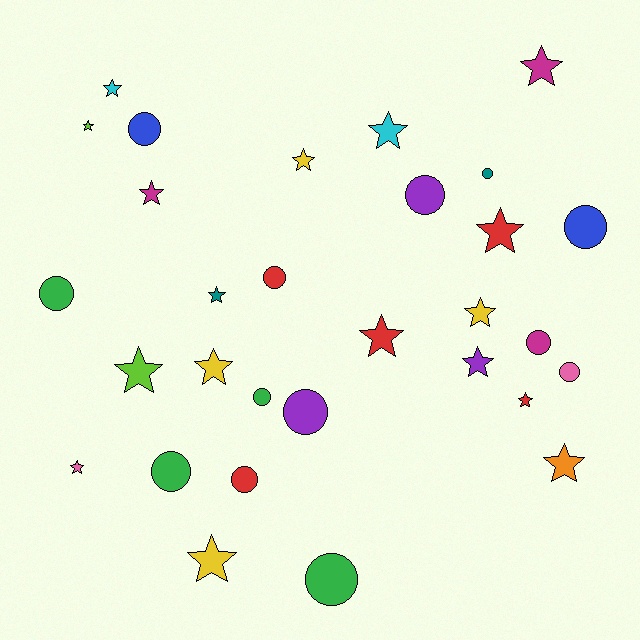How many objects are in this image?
There are 30 objects.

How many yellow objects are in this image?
There are 4 yellow objects.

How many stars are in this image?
There are 17 stars.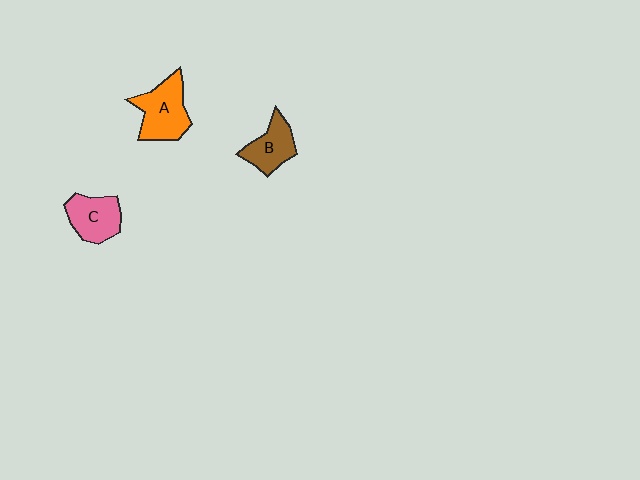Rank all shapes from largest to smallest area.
From largest to smallest: A (orange), C (pink), B (brown).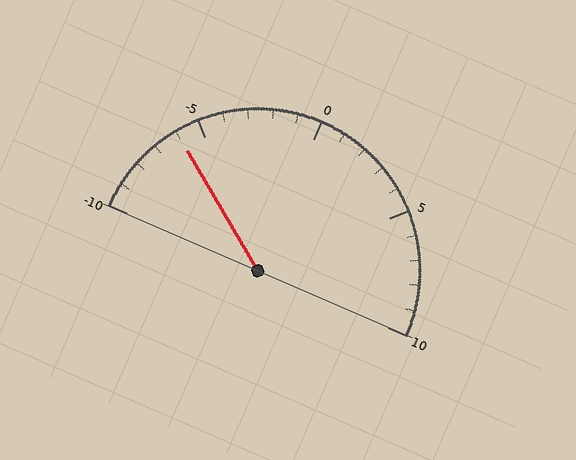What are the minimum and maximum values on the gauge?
The gauge ranges from -10 to 10.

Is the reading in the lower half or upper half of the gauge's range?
The reading is in the lower half of the range (-10 to 10).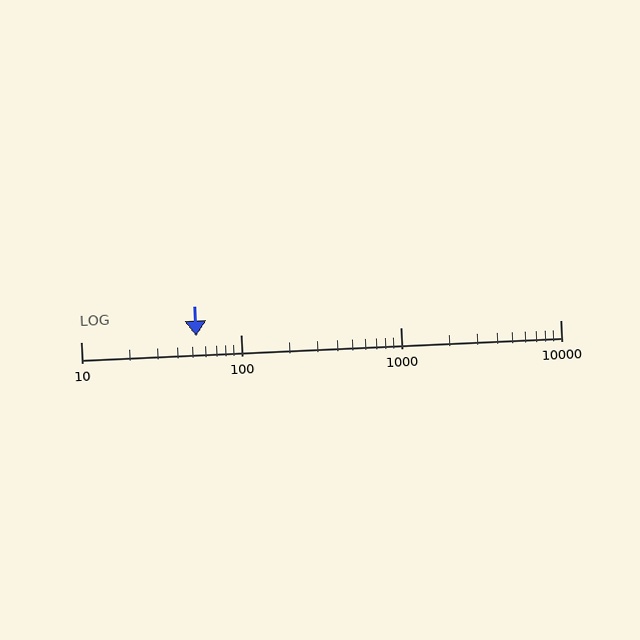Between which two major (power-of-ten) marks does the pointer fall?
The pointer is between 10 and 100.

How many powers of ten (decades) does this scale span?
The scale spans 3 decades, from 10 to 10000.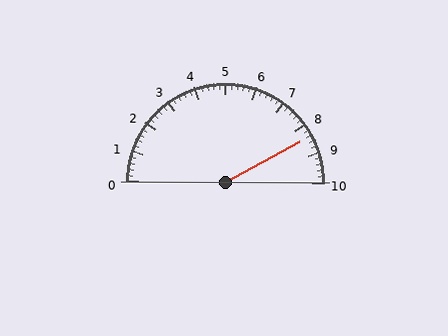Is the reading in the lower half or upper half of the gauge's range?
The reading is in the upper half of the range (0 to 10).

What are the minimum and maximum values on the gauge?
The gauge ranges from 0 to 10.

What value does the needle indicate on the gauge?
The needle indicates approximately 8.4.